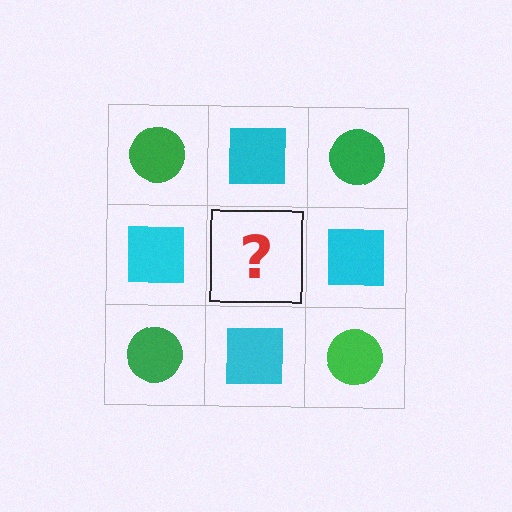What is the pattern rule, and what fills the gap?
The rule is that it alternates green circle and cyan square in a checkerboard pattern. The gap should be filled with a green circle.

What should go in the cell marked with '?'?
The missing cell should contain a green circle.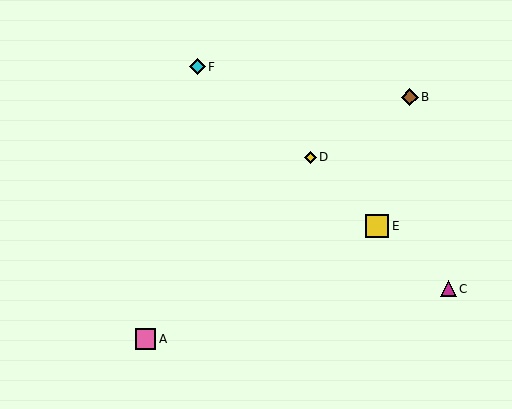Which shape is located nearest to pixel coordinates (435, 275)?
The magenta triangle (labeled C) at (448, 289) is nearest to that location.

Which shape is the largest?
The yellow square (labeled E) is the largest.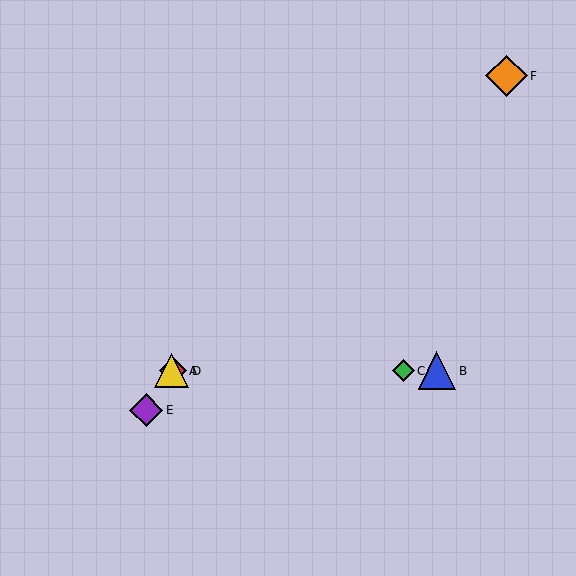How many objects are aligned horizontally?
4 objects (A, B, C, D) are aligned horizontally.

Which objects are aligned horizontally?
Objects A, B, C, D are aligned horizontally.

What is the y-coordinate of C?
Object C is at y≈371.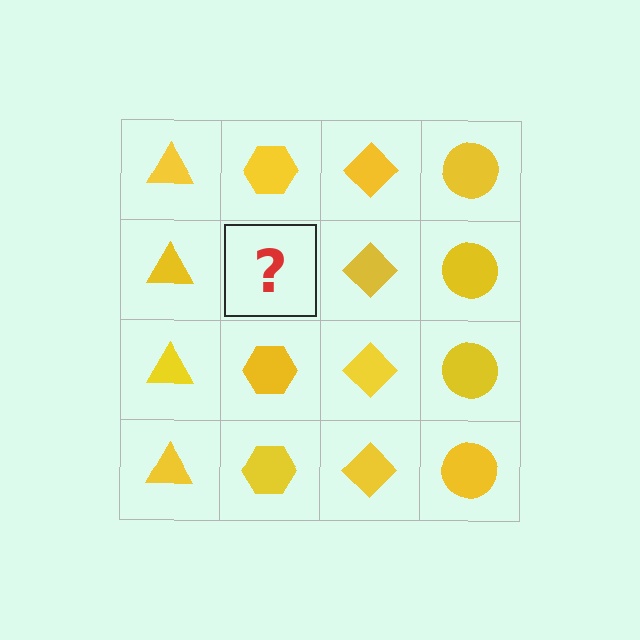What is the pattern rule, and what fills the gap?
The rule is that each column has a consistent shape. The gap should be filled with a yellow hexagon.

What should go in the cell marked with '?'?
The missing cell should contain a yellow hexagon.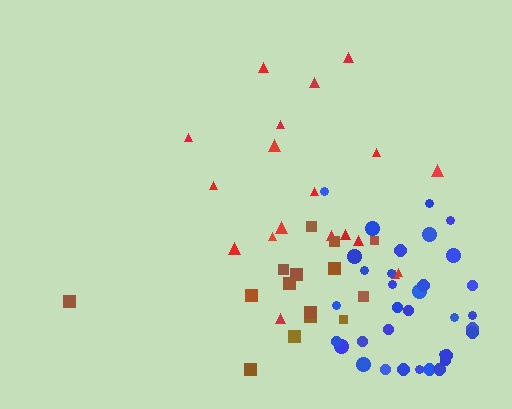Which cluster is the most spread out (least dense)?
Brown.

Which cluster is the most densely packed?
Blue.